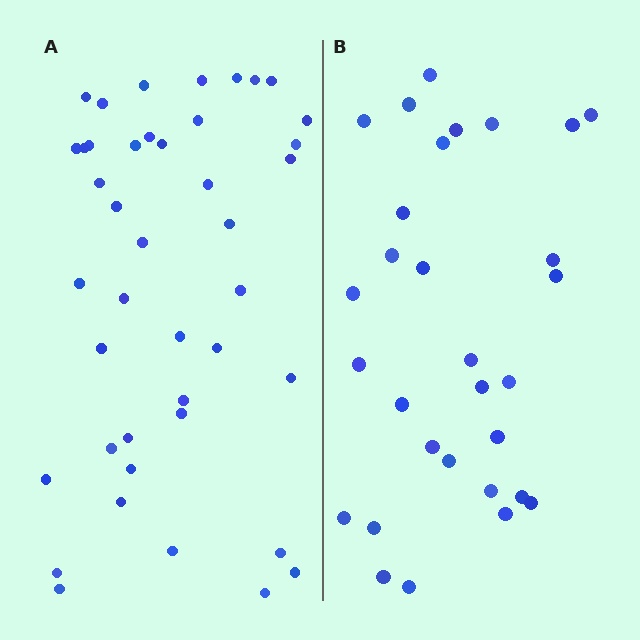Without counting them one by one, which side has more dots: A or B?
Region A (the left region) has more dots.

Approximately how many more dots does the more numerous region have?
Region A has roughly 12 or so more dots than region B.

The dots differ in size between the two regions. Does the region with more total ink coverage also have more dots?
No. Region B has more total ink coverage because its dots are larger, but region A actually contains more individual dots. Total area can be misleading — the number of items is what matters here.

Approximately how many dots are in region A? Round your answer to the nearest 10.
About 40 dots. (The exact count is 42, which rounds to 40.)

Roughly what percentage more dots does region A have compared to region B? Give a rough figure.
About 40% more.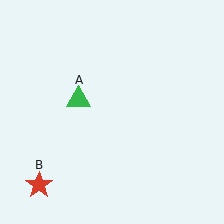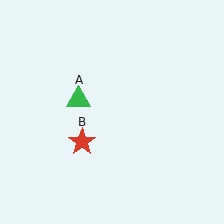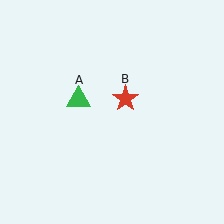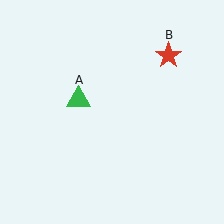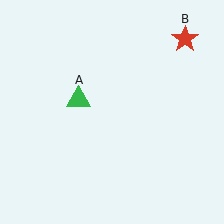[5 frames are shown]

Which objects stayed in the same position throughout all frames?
Green triangle (object A) remained stationary.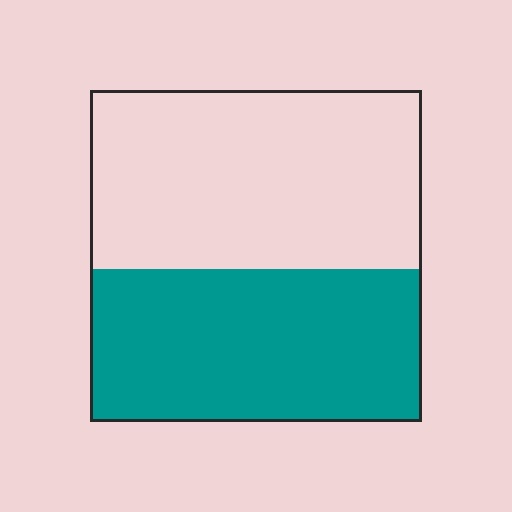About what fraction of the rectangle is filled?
About one half (1/2).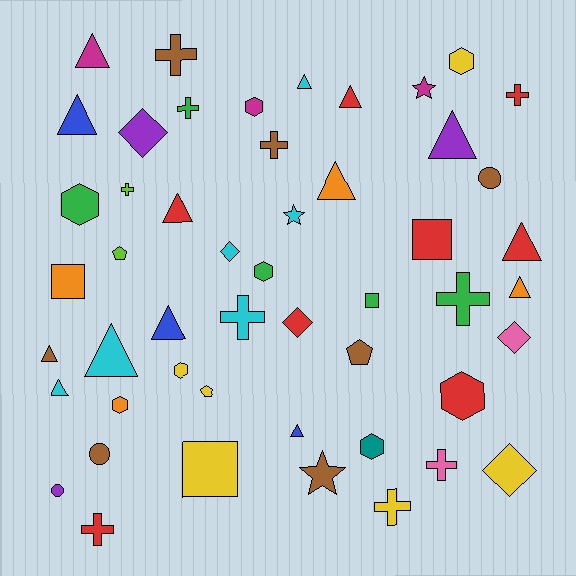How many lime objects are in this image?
There are 2 lime objects.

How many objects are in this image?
There are 50 objects.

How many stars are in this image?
There are 3 stars.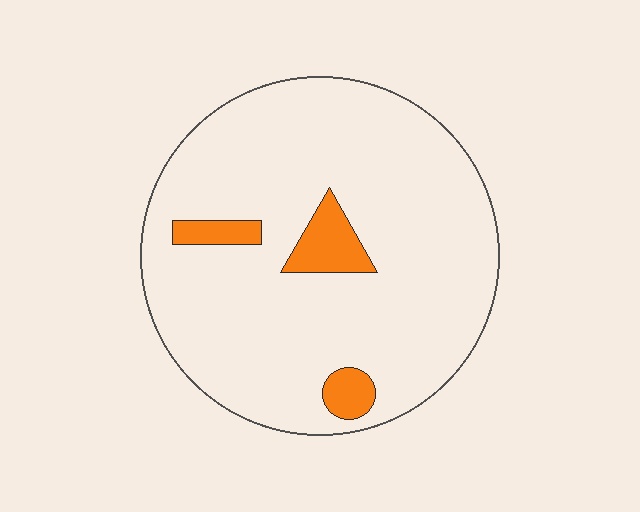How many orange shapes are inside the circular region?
3.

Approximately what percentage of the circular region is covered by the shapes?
Approximately 10%.